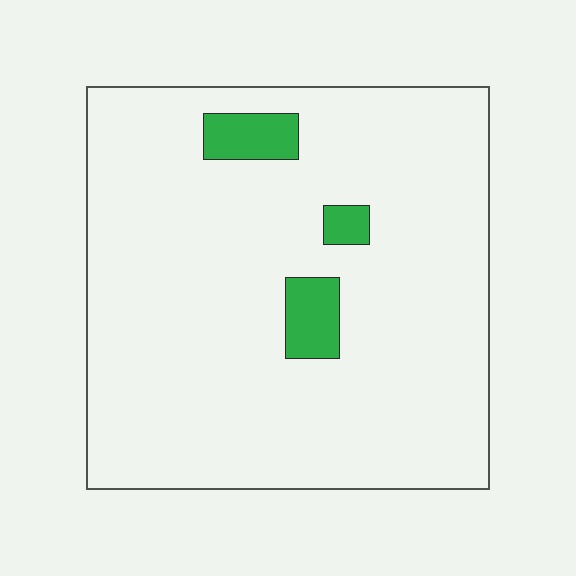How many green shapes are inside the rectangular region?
3.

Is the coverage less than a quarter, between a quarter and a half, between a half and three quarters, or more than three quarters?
Less than a quarter.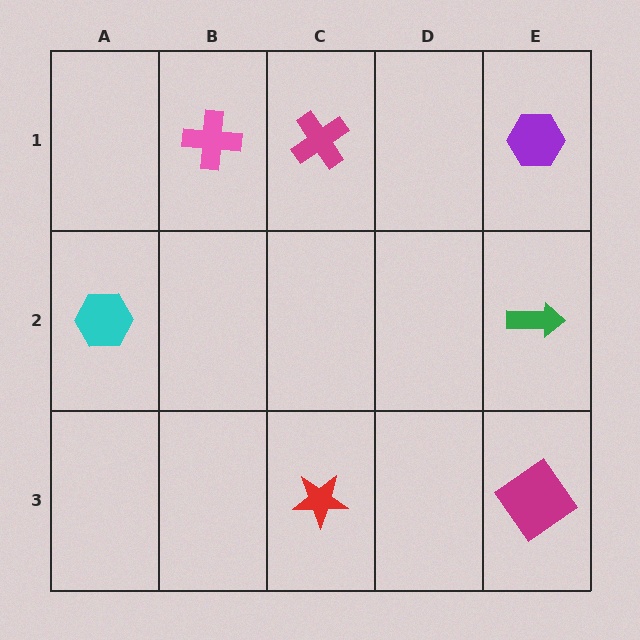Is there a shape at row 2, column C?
No, that cell is empty.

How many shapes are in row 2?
2 shapes.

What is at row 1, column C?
A magenta cross.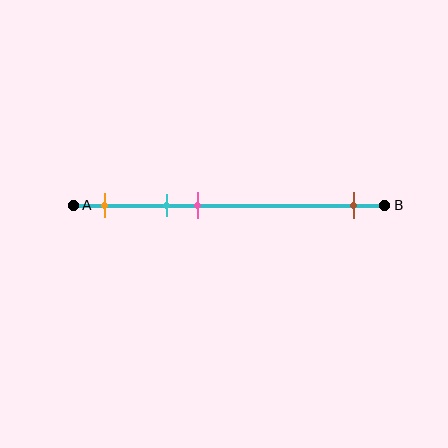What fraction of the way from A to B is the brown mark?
The brown mark is approximately 90% (0.9) of the way from A to B.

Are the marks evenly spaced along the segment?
No, the marks are not evenly spaced.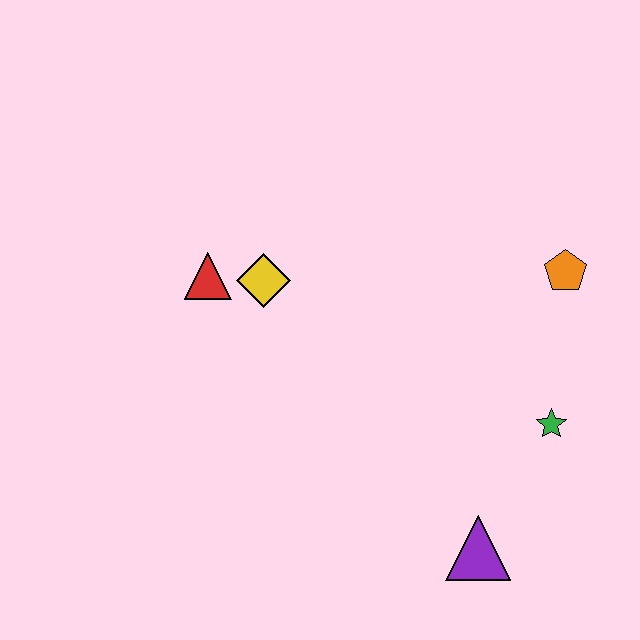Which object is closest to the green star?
The purple triangle is closest to the green star.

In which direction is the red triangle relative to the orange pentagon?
The red triangle is to the left of the orange pentagon.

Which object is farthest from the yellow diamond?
The purple triangle is farthest from the yellow diamond.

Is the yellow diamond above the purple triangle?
Yes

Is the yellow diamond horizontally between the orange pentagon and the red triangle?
Yes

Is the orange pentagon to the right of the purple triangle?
Yes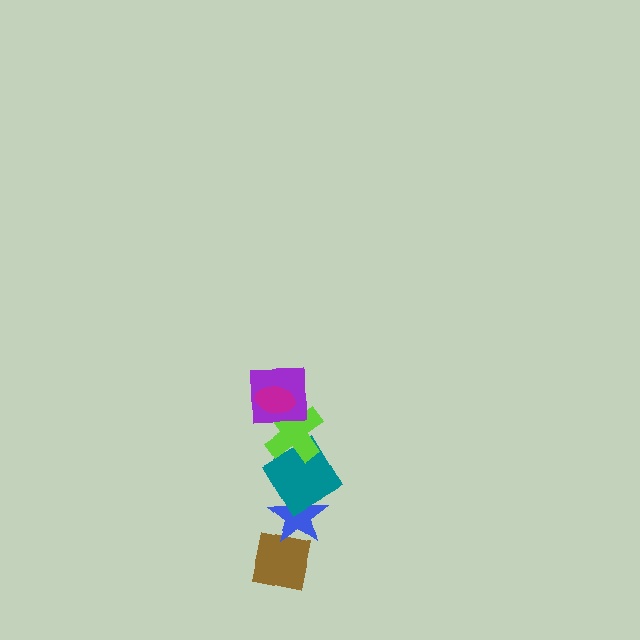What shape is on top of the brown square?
The blue star is on top of the brown square.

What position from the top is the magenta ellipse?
The magenta ellipse is 1st from the top.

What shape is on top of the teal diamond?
The lime cross is on top of the teal diamond.